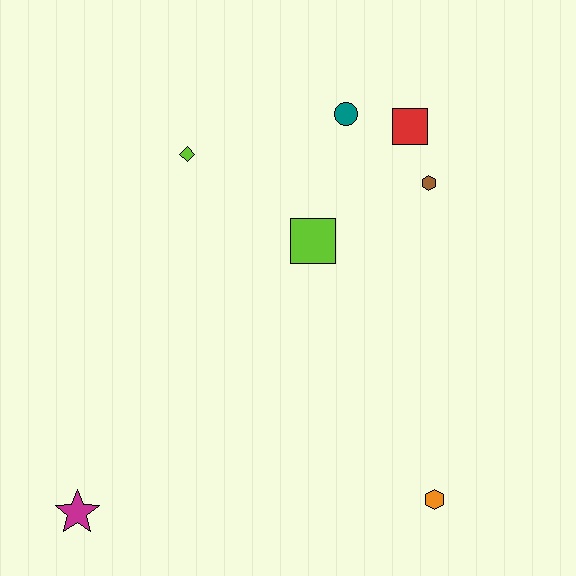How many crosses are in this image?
There are no crosses.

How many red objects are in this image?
There is 1 red object.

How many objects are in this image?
There are 7 objects.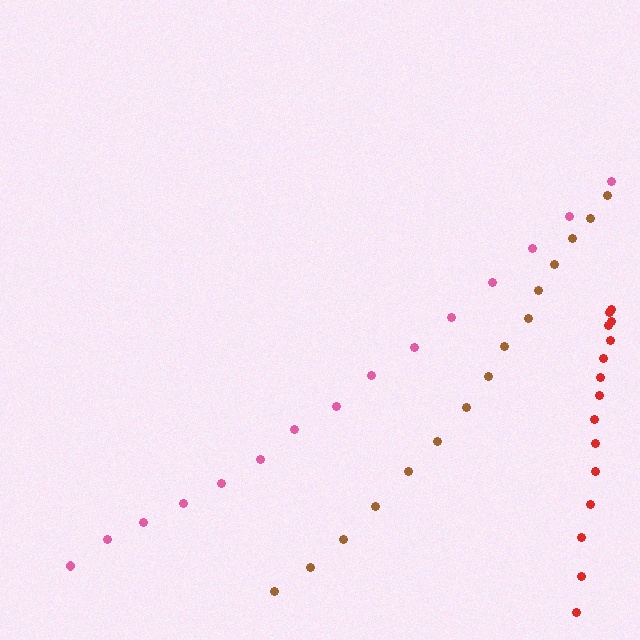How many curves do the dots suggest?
There are 3 distinct paths.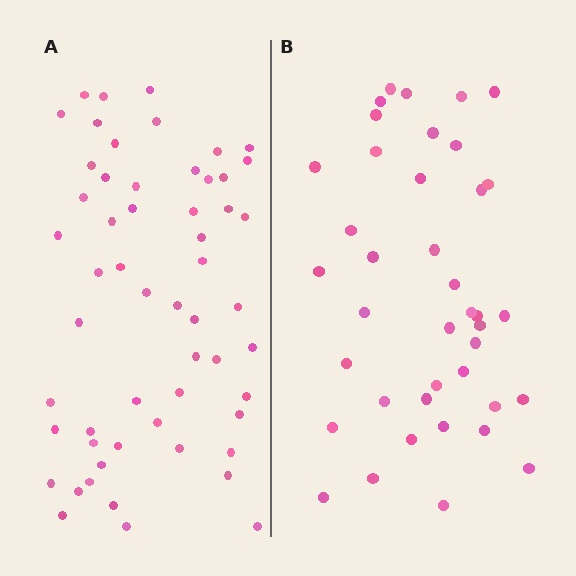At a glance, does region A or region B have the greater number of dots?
Region A (the left region) has more dots.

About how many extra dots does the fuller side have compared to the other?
Region A has approximately 15 more dots than region B.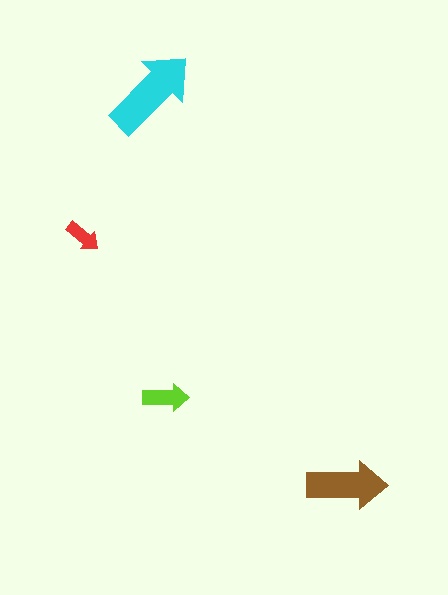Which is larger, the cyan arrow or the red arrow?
The cyan one.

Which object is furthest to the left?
The red arrow is leftmost.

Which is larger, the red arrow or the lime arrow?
The lime one.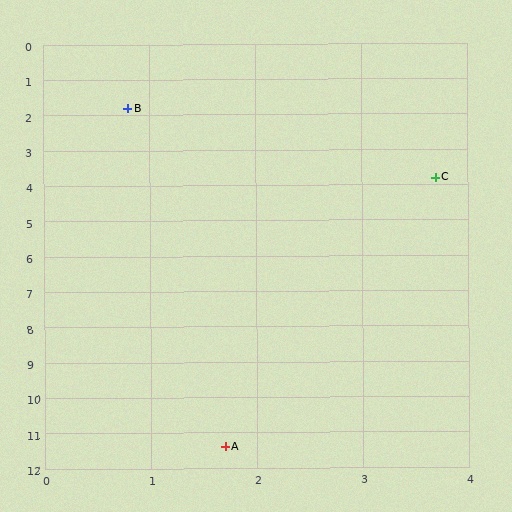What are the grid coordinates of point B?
Point B is at approximately (0.8, 1.8).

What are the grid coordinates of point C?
Point C is at approximately (3.7, 3.8).